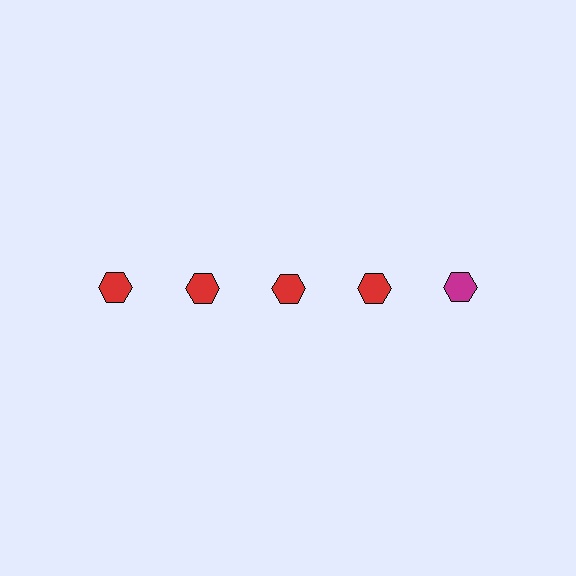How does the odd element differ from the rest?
It has a different color: magenta instead of red.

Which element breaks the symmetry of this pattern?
The magenta hexagon in the top row, rightmost column breaks the symmetry. All other shapes are red hexagons.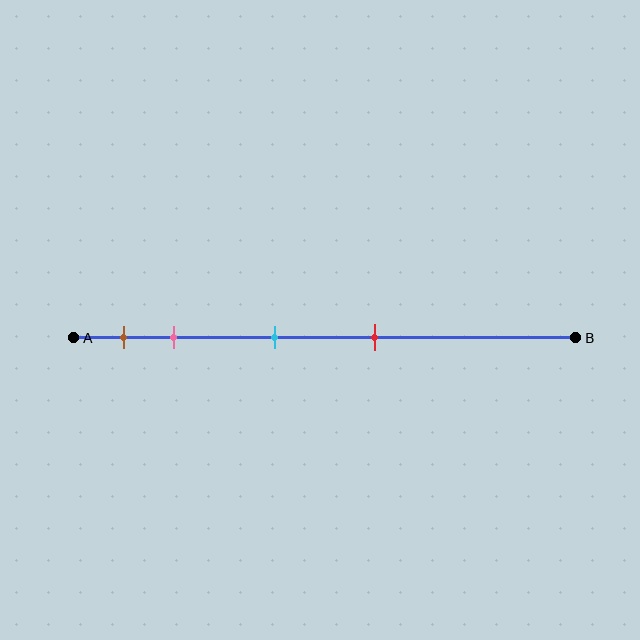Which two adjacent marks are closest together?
The brown and pink marks are the closest adjacent pair.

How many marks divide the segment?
There are 4 marks dividing the segment.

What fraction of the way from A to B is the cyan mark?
The cyan mark is approximately 40% (0.4) of the way from A to B.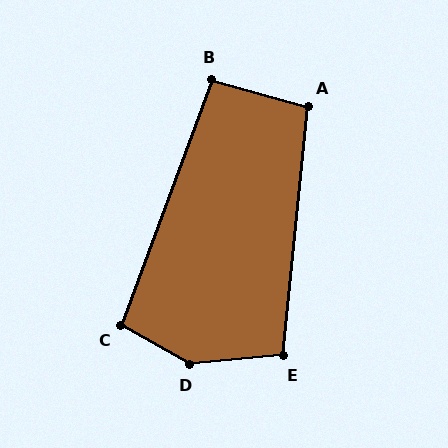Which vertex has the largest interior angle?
D, at approximately 145 degrees.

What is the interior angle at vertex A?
Approximately 100 degrees (obtuse).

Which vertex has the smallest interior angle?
B, at approximately 95 degrees.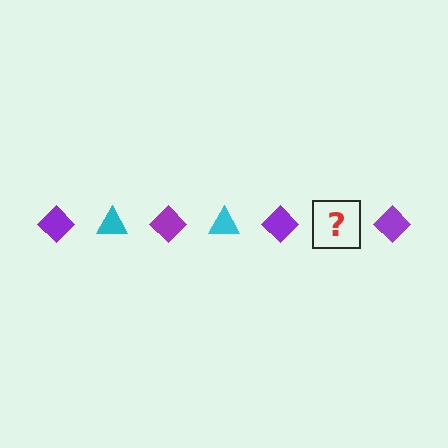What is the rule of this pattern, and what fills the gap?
The rule is that the pattern alternates between purple diamond and cyan triangle. The gap should be filled with a cyan triangle.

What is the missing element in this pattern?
The missing element is a cyan triangle.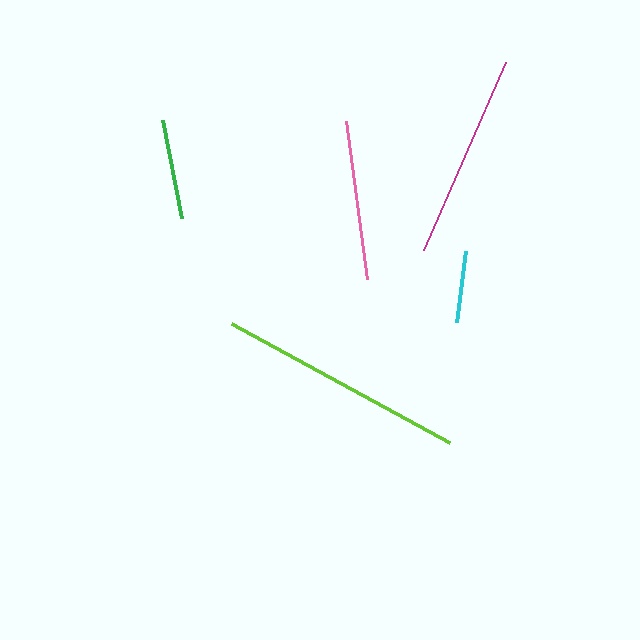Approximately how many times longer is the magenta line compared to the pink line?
The magenta line is approximately 1.3 times the length of the pink line.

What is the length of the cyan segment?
The cyan segment is approximately 71 pixels long.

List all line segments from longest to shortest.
From longest to shortest: lime, magenta, pink, green, cyan.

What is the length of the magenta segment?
The magenta segment is approximately 205 pixels long.